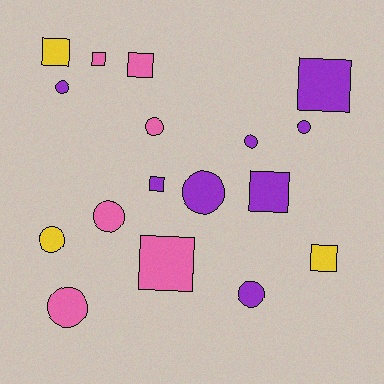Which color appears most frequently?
Purple, with 8 objects.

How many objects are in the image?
There are 17 objects.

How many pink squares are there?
There are 3 pink squares.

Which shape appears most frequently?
Circle, with 9 objects.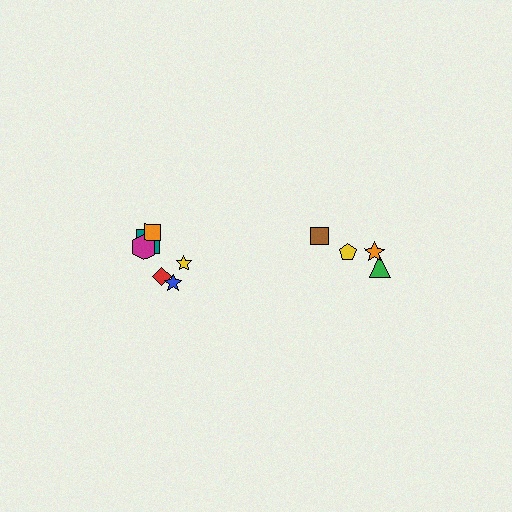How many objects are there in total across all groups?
There are 10 objects.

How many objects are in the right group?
There are 4 objects.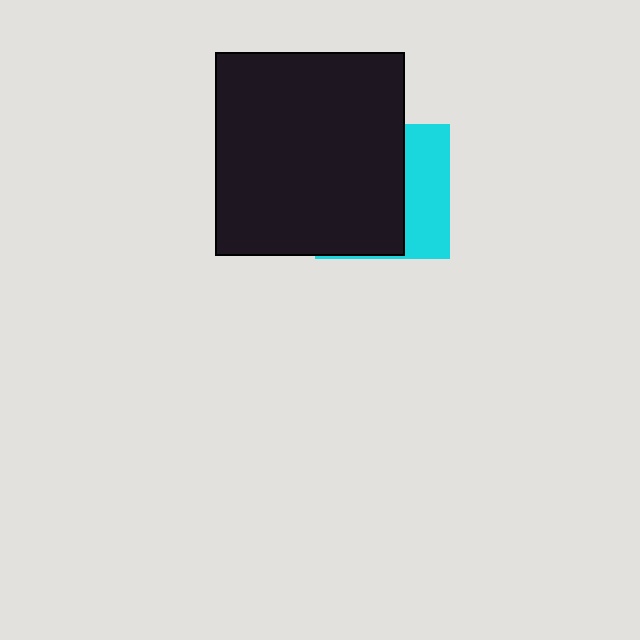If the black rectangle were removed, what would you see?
You would see the complete cyan square.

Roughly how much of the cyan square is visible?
A small part of it is visible (roughly 35%).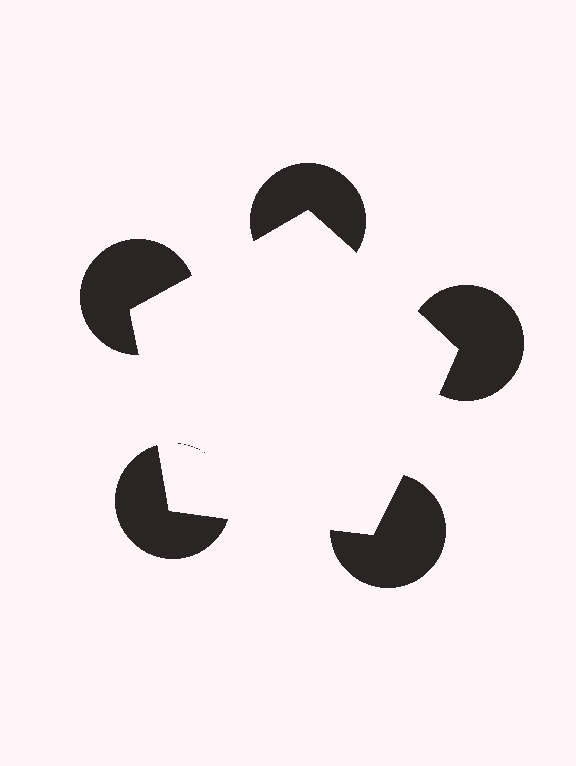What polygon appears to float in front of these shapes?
An illusory pentagon — its edges are inferred from the aligned wedge cuts in the pac-man discs, not physically drawn.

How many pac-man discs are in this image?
There are 5 — one at each vertex of the illusory pentagon.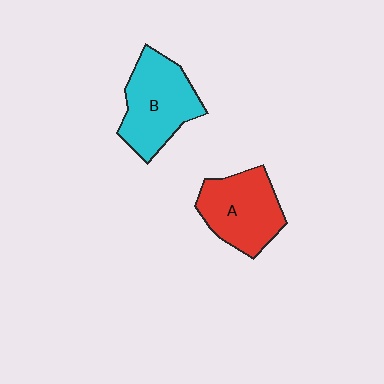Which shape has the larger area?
Shape B (cyan).